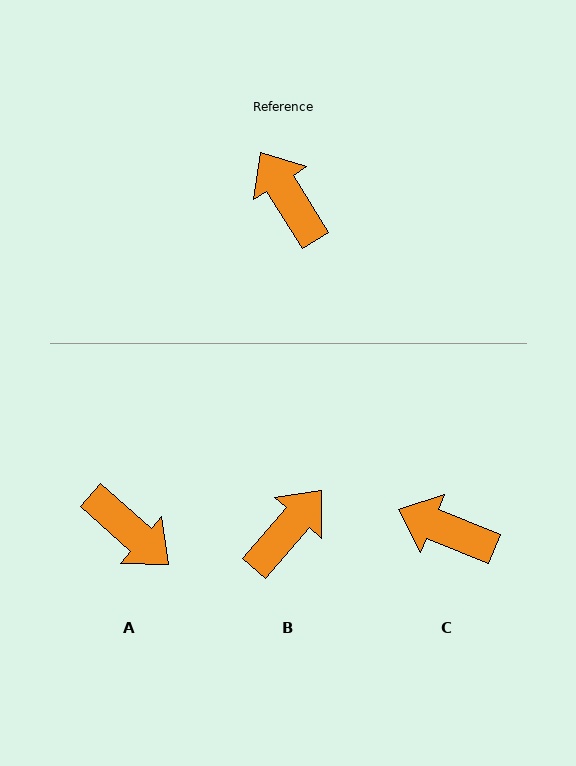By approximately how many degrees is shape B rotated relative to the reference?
Approximately 73 degrees clockwise.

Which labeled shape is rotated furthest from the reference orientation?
A, about 163 degrees away.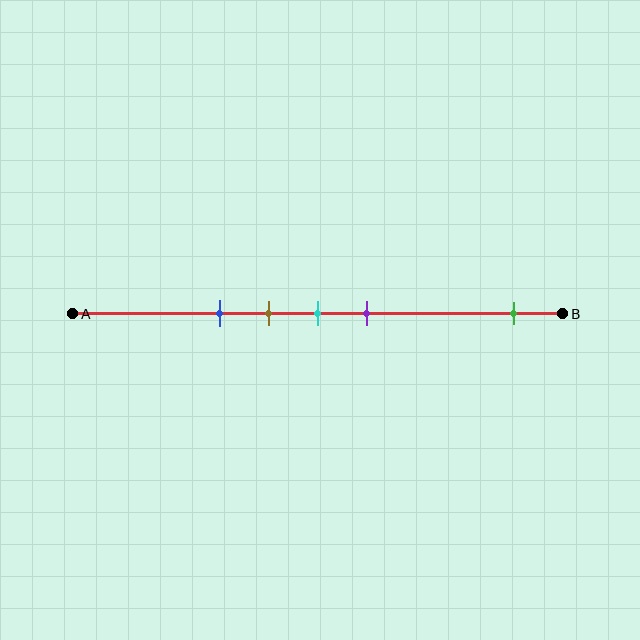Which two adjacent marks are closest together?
The brown and cyan marks are the closest adjacent pair.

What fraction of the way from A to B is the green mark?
The green mark is approximately 90% (0.9) of the way from A to B.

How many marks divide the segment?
There are 5 marks dividing the segment.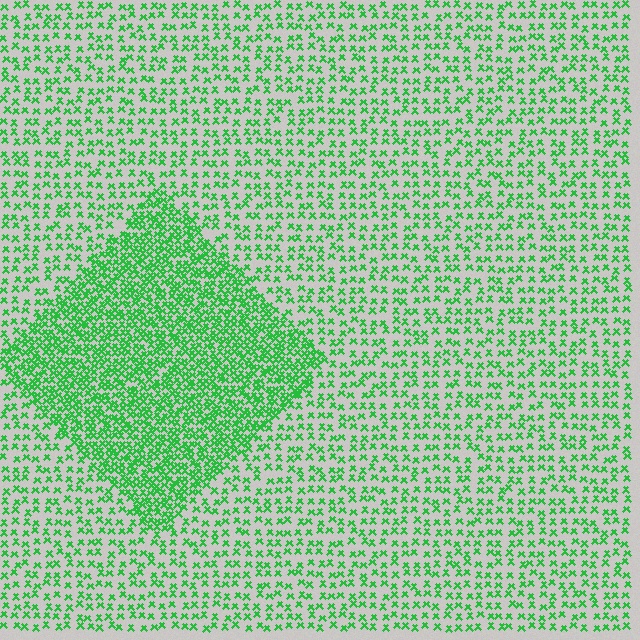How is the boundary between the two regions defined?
The boundary is defined by a change in element density (approximately 2.3x ratio). All elements are the same color, size, and shape.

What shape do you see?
I see a diamond.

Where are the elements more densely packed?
The elements are more densely packed inside the diamond boundary.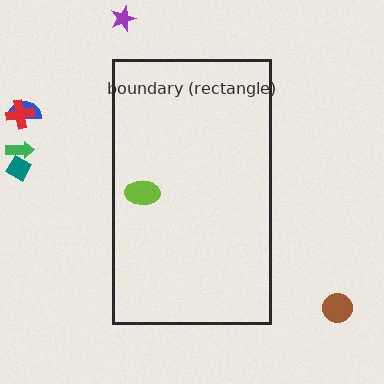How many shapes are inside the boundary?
1 inside, 6 outside.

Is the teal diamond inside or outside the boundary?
Outside.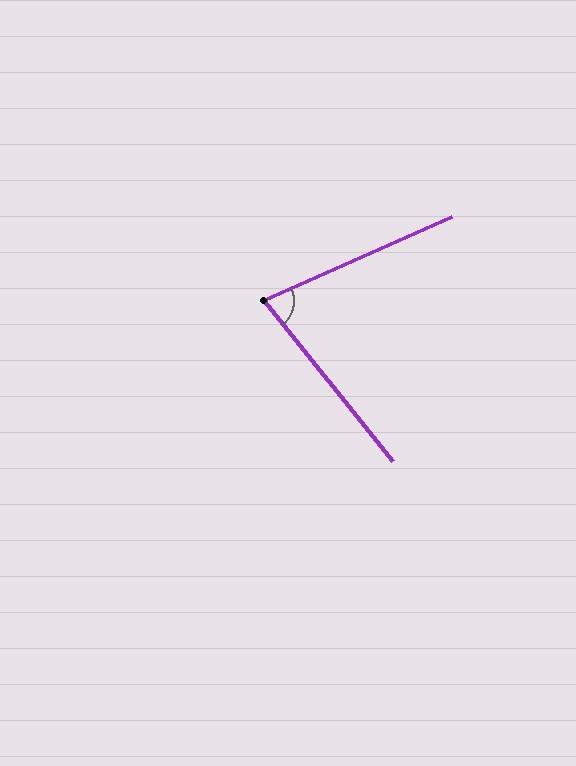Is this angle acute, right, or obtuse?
It is acute.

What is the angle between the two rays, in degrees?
Approximately 75 degrees.